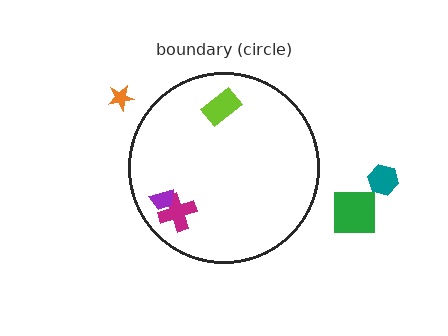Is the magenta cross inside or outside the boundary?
Inside.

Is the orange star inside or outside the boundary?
Outside.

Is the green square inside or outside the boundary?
Outside.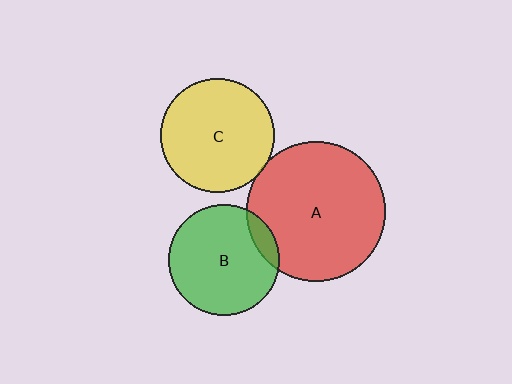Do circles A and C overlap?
Yes.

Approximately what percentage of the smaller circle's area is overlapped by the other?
Approximately 5%.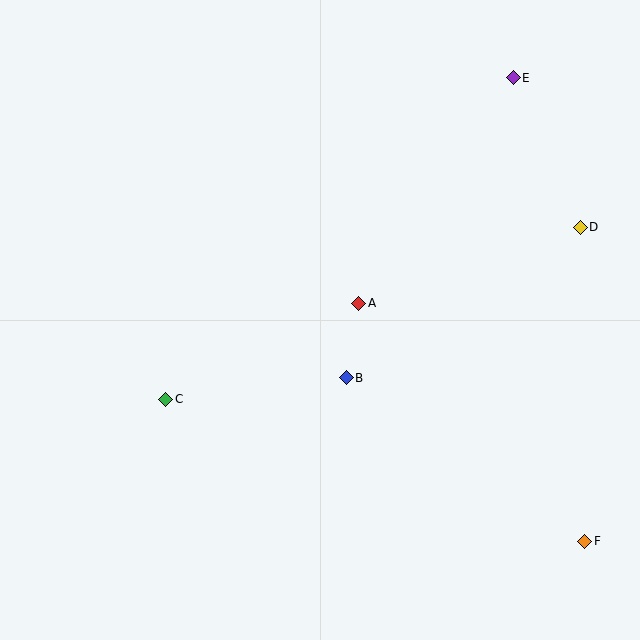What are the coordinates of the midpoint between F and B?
The midpoint between F and B is at (465, 460).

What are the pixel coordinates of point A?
Point A is at (359, 303).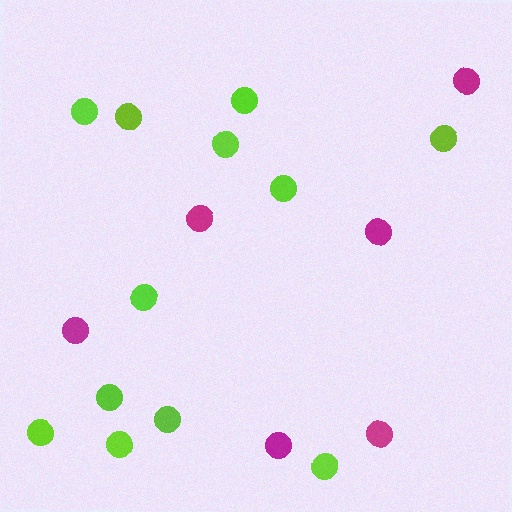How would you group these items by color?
There are 2 groups: one group of lime circles (12) and one group of magenta circles (6).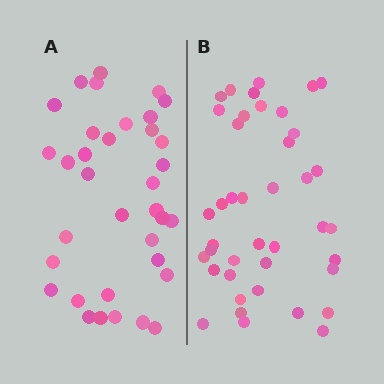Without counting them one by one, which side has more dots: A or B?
Region B (the right region) has more dots.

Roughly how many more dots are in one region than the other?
Region B has about 6 more dots than region A.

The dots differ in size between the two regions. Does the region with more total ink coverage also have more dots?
No. Region A has more total ink coverage because its dots are larger, but region B actually contains more individual dots. Total area can be misleading — the number of items is what matters here.